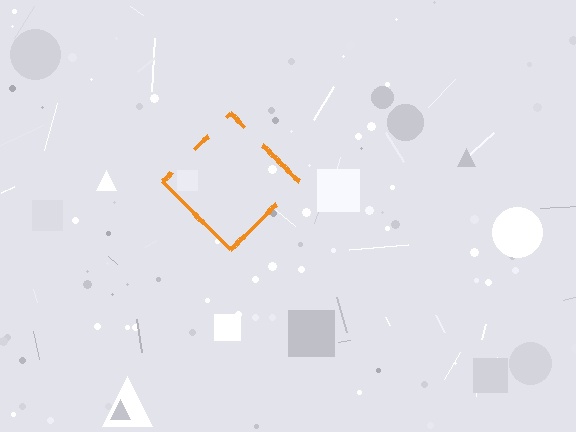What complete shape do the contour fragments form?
The contour fragments form a diamond.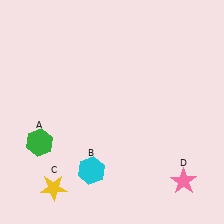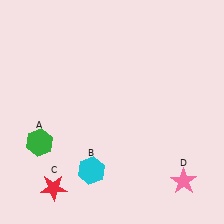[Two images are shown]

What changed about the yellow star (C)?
In Image 1, C is yellow. In Image 2, it changed to red.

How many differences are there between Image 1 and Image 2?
There is 1 difference between the two images.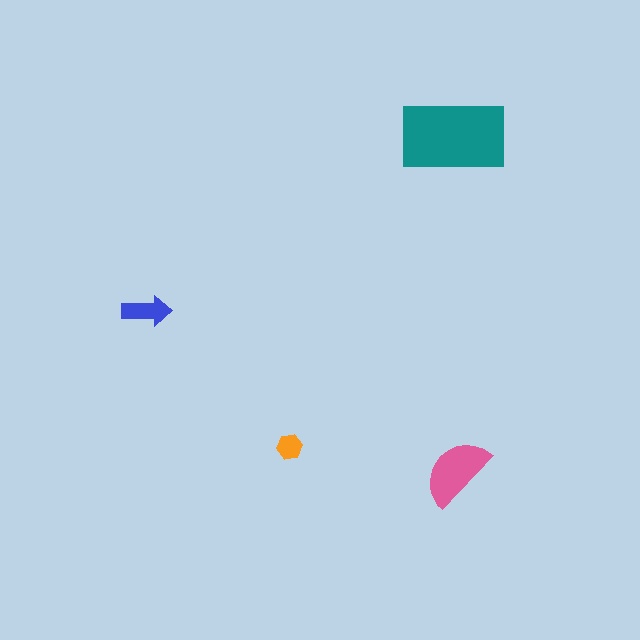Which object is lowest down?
The pink semicircle is bottommost.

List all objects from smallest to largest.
The orange hexagon, the blue arrow, the pink semicircle, the teal rectangle.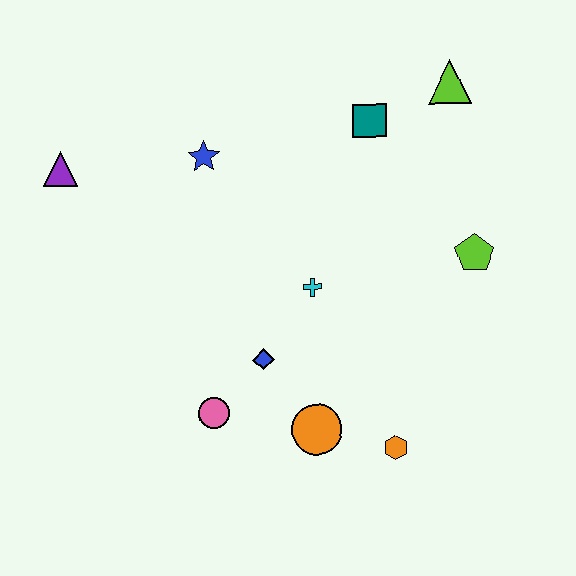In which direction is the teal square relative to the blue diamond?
The teal square is above the blue diamond.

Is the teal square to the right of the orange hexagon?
No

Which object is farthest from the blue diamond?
The lime triangle is farthest from the blue diamond.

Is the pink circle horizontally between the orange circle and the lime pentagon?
No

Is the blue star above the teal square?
No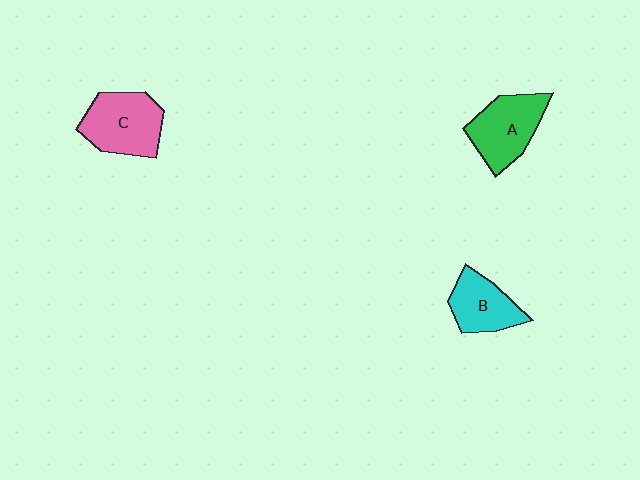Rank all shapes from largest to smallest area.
From largest to smallest: C (pink), A (green), B (cyan).